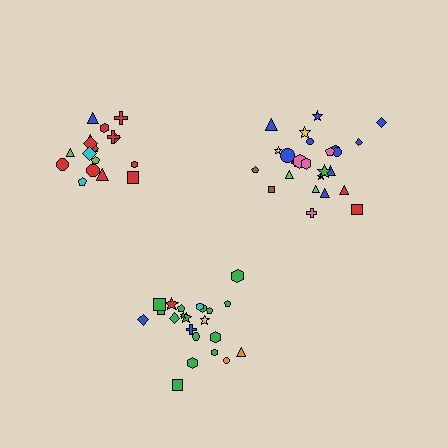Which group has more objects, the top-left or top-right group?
The top-right group.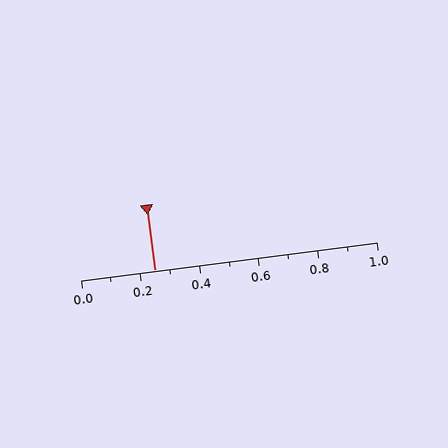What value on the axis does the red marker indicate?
The marker indicates approximately 0.25.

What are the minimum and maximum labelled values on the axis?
The axis runs from 0.0 to 1.0.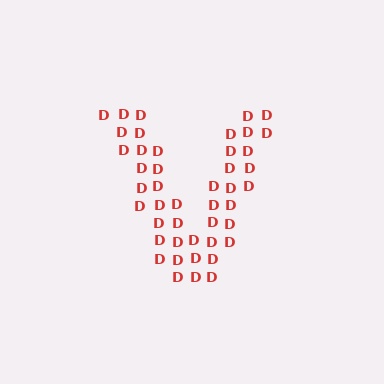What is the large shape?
The large shape is the letter V.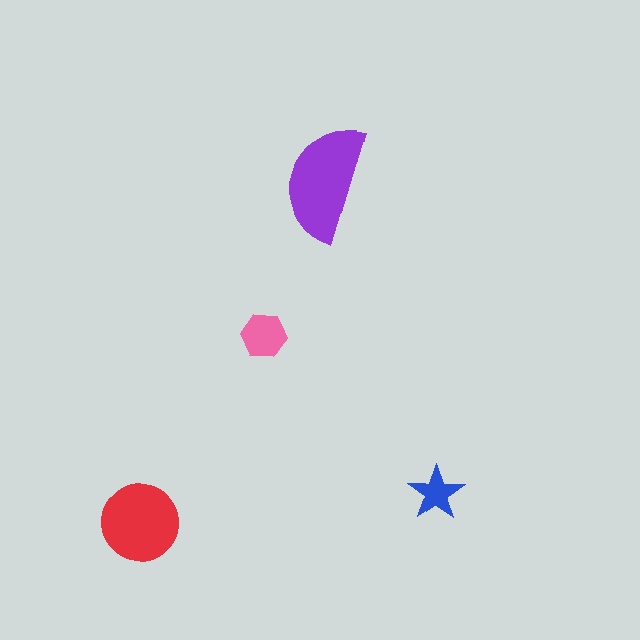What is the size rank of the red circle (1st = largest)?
2nd.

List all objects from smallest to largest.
The blue star, the pink hexagon, the red circle, the purple semicircle.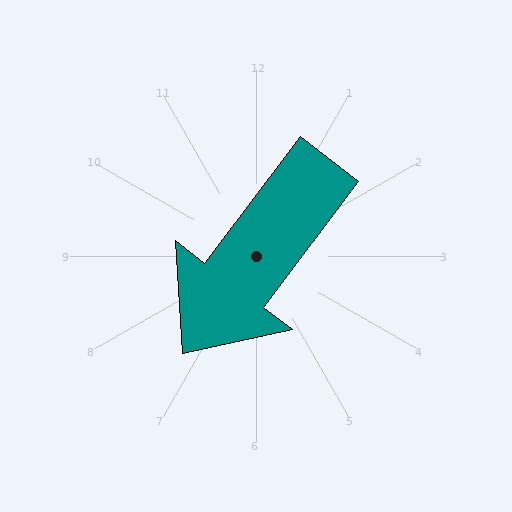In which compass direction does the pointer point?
Southwest.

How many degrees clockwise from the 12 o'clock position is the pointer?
Approximately 217 degrees.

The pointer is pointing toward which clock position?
Roughly 7 o'clock.